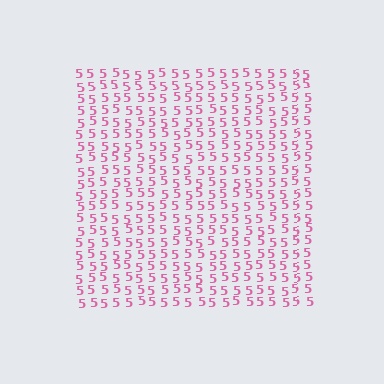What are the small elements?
The small elements are digit 5's.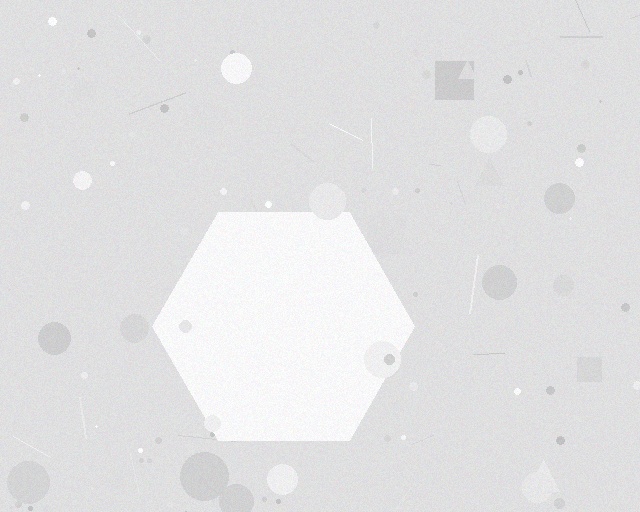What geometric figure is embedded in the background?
A hexagon is embedded in the background.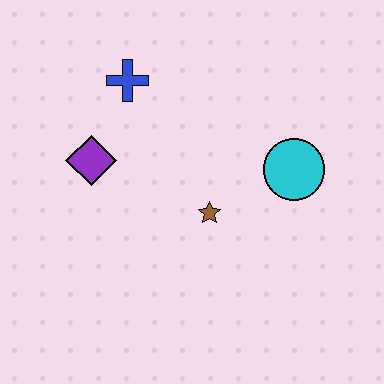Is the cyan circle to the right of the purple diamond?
Yes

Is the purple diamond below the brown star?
No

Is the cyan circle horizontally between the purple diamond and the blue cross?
No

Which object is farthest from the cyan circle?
The purple diamond is farthest from the cyan circle.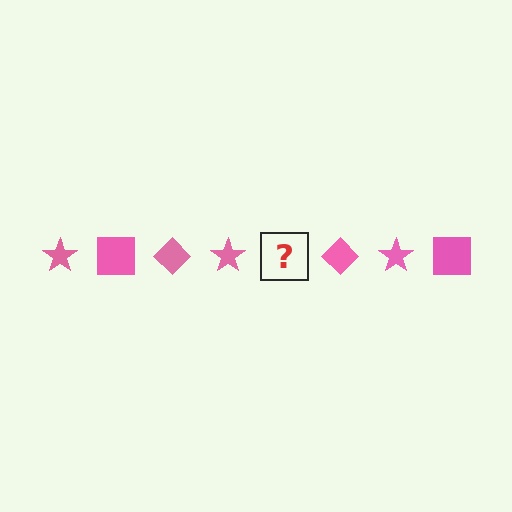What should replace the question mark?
The question mark should be replaced with a pink square.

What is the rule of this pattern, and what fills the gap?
The rule is that the pattern cycles through star, square, diamond shapes in pink. The gap should be filled with a pink square.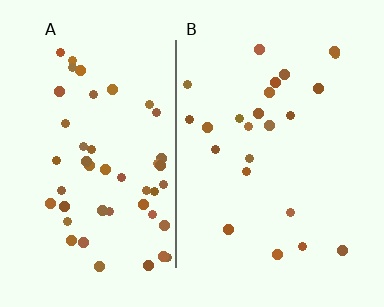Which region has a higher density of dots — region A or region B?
A (the left).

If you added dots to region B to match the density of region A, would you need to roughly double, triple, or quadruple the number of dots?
Approximately double.